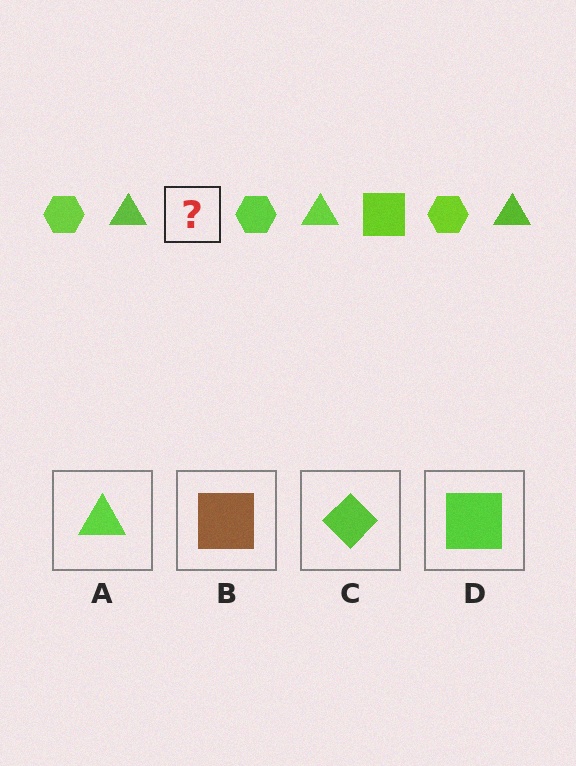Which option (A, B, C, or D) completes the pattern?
D.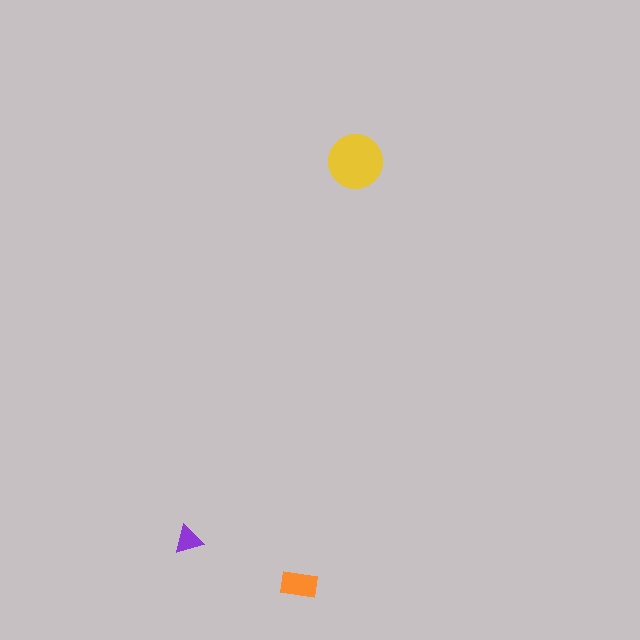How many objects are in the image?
There are 3 objects in the image.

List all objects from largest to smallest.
The yellow circle, the orange rectangle, the purple triangle.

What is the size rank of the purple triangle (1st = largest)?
3rd.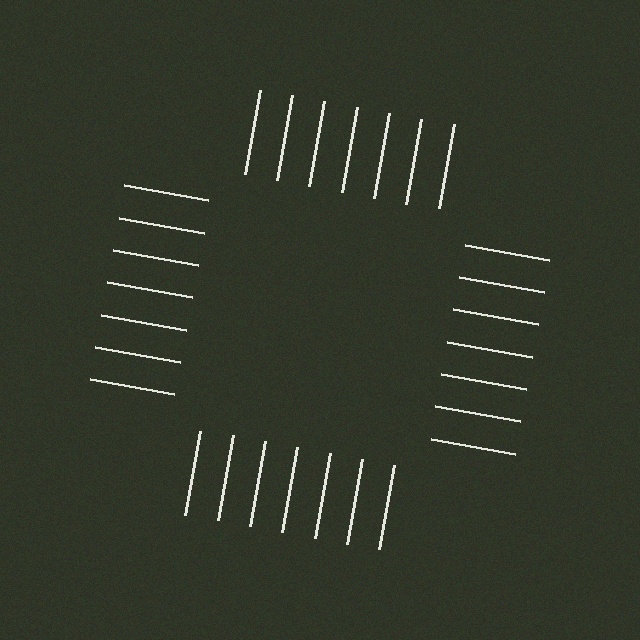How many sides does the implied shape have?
4 sides — the line-ends trace a square.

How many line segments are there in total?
28 — 7 along each of the 4 edges.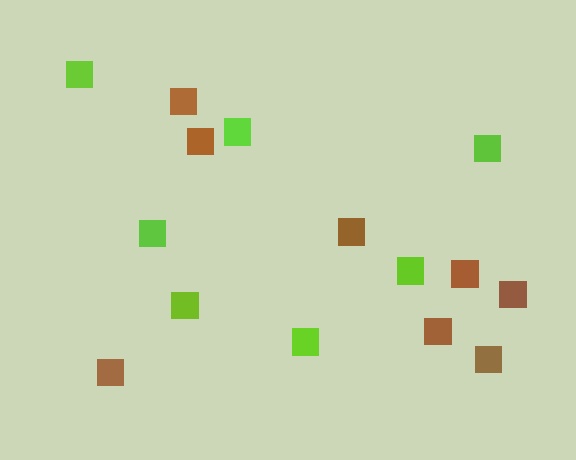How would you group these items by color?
There are 2 groups: one group of lime squares (7) and one group of brown squares (8).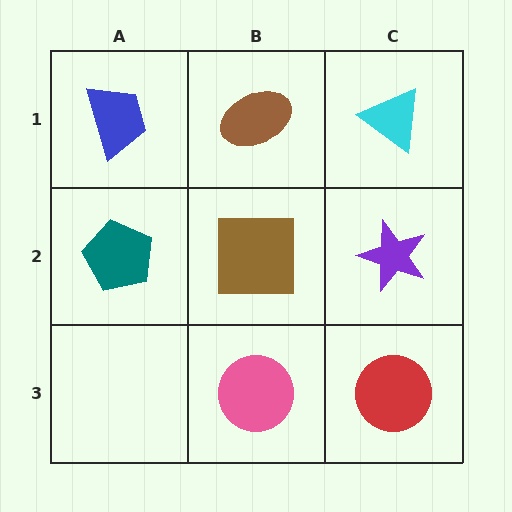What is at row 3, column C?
A red circle.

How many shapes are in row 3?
2 shapes.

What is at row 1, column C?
A cyan triangle.